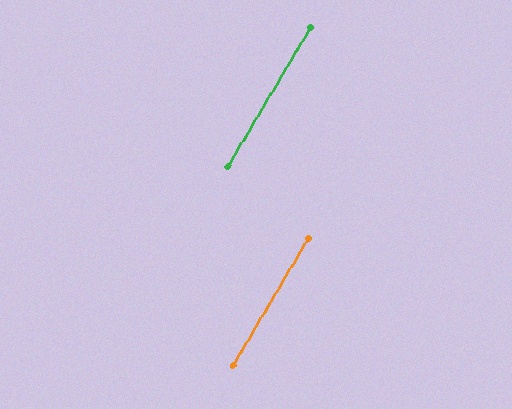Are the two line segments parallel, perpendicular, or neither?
Parallel — their directions differ by only 0.3°.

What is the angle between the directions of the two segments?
Approximately 0 degrees.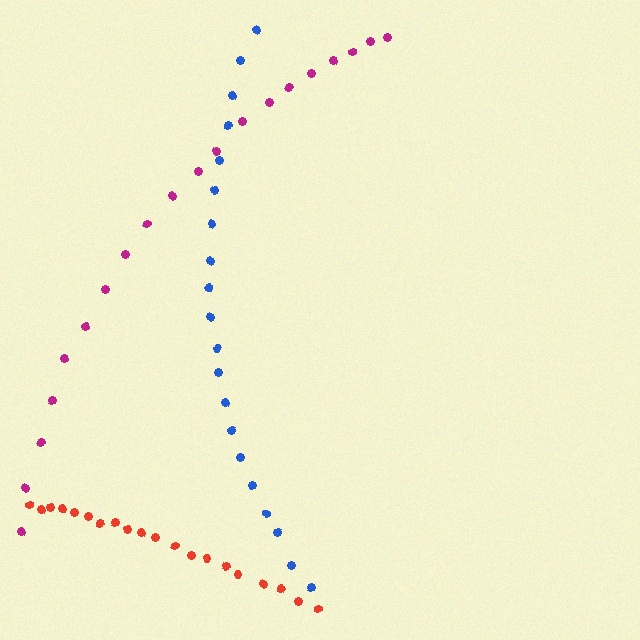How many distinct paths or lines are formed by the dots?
There are 3 distinct paths.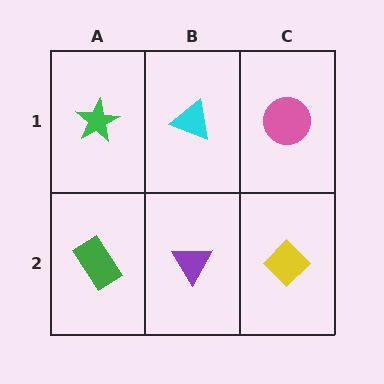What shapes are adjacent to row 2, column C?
A pink circle (row 1, column C), a purple triangle (row 2, column B).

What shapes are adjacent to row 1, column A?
A green rectangle (row 2, column A), a cyan triangle (row 1, column B).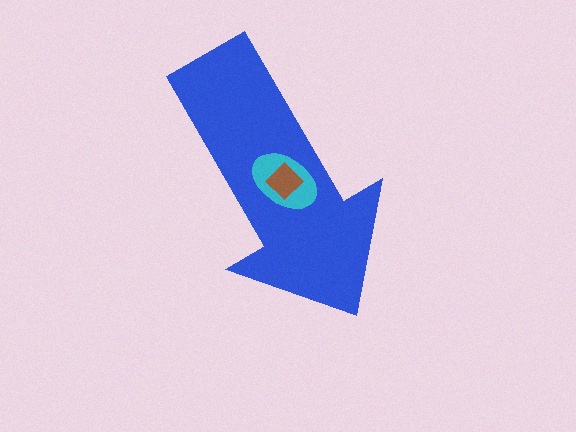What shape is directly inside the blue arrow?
The cyan ellipse.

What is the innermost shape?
The brown diamond.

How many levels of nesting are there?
3.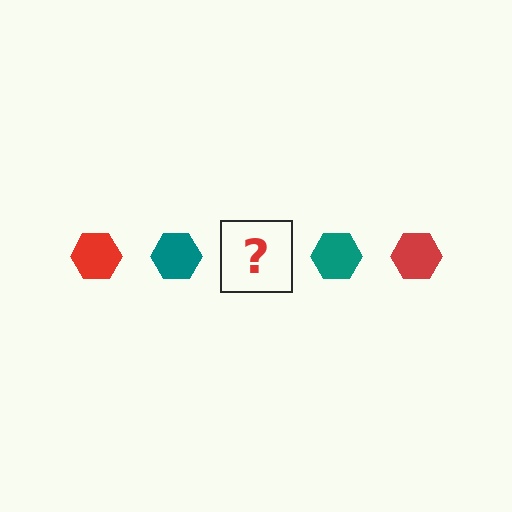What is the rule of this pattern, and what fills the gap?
The rule is that the pattern cycles through red, teal hexagons. The gap should be filled with a red hexagon.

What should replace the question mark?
The question mark should be replaced with a red hexagon.